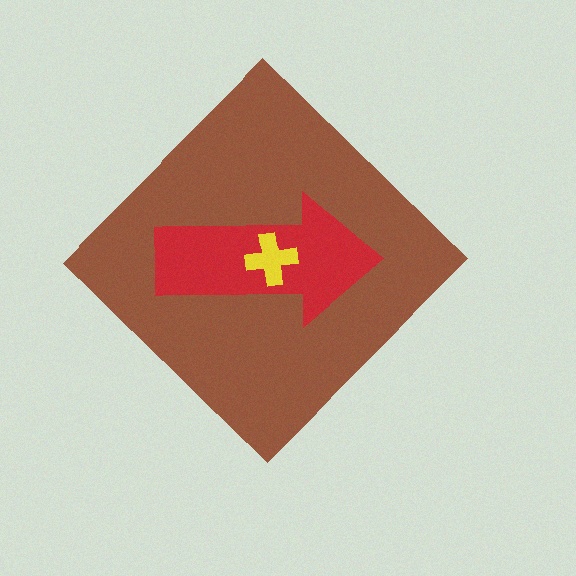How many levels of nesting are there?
3.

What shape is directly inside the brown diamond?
The red arrow.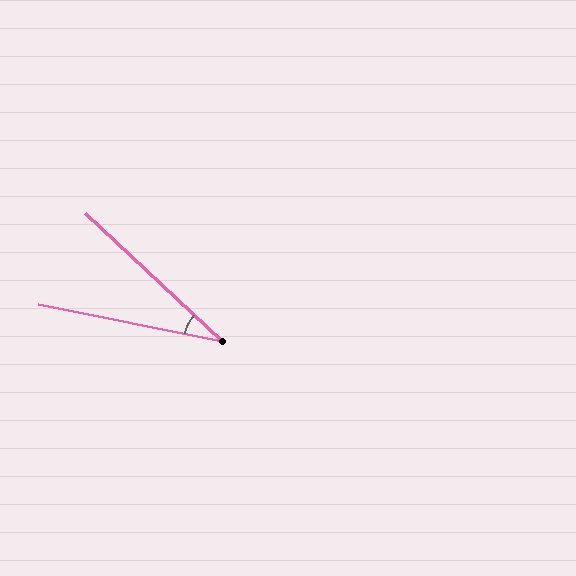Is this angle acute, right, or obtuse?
It is acute.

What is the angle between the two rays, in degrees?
Approximately 32 degrees.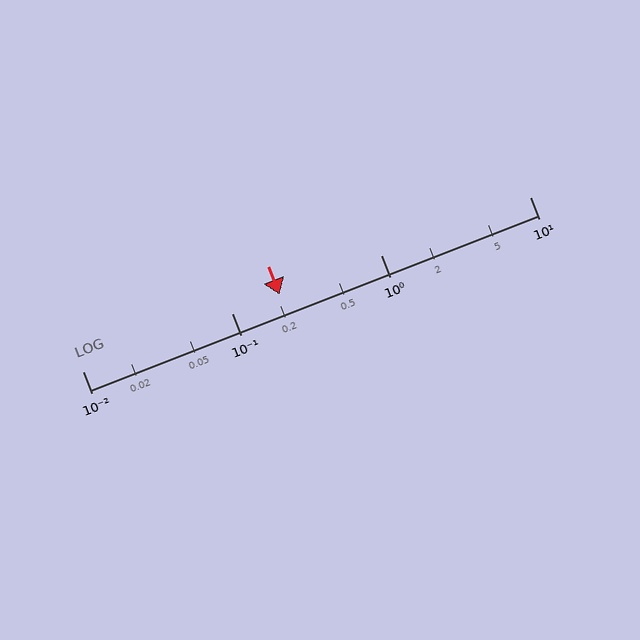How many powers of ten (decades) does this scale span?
The scale spans 3 decades, from 0.01 to 10.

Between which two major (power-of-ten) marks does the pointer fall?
The pointer is between 0.1 and 1.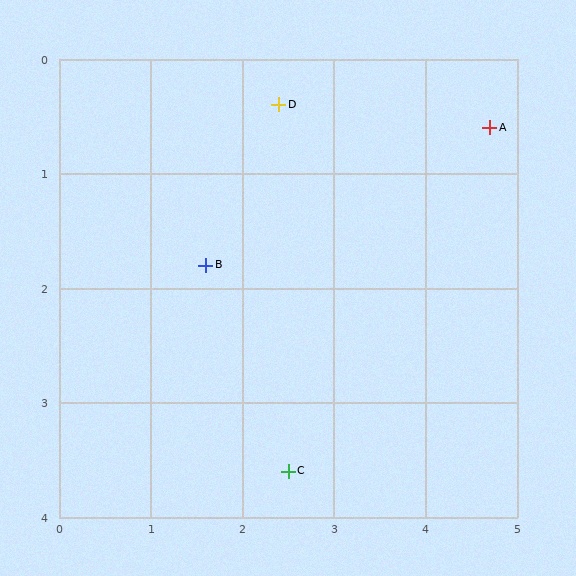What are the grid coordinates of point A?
Point A is at approximately (4.7, 0.6).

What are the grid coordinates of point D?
Point D is at approximately (2.4, 0.4).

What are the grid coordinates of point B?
Point B is at approximately (1.6, 1.8).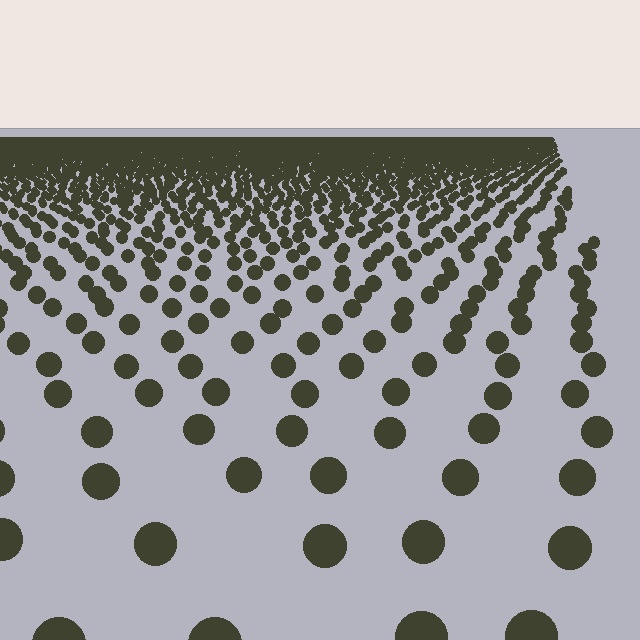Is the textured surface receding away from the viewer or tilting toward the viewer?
The surface is receding away from the viewer. Texture elements get smaller and denser toward the top.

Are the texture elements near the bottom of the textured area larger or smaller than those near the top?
Larger. Near the bottom, elements are closer to the viewer and appear at a bigger on-screen size.